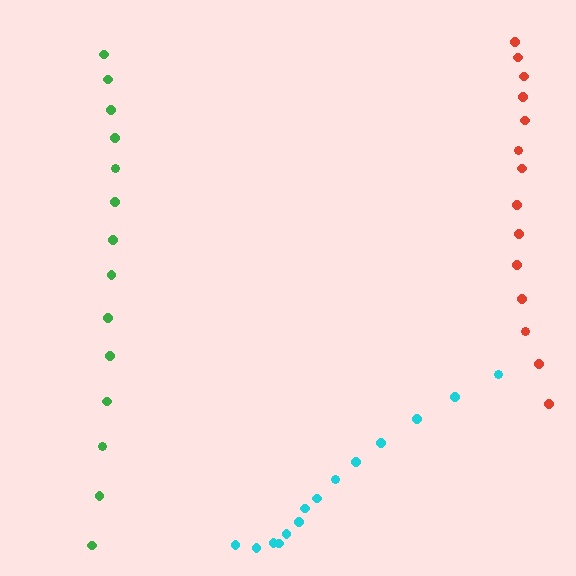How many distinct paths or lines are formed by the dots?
There are 3 distinct paths.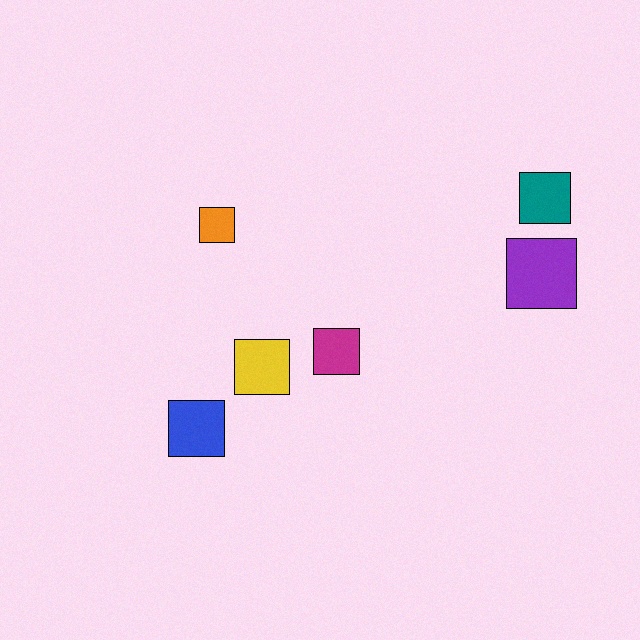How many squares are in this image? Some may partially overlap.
There are 6 squares.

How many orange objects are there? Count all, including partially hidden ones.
There is 1 orange object.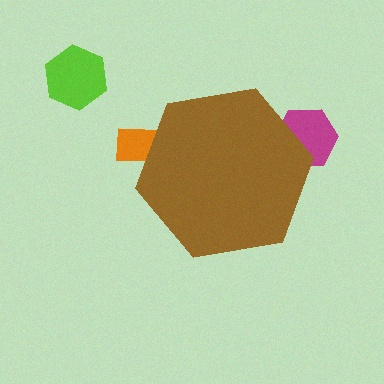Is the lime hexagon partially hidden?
No, the lime hexagon is fully visible.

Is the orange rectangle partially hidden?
Yes, the orange rectangle is partially hidden behind the brown hexagon.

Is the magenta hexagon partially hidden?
Yes, the magenta hexagon is partially hidden behind the brown hexagon.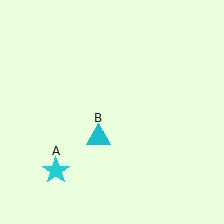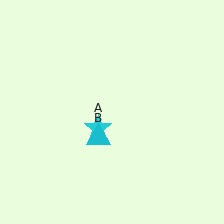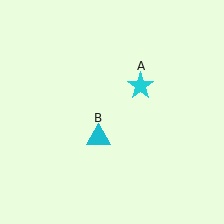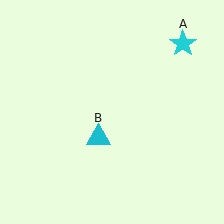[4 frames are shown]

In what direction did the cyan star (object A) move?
The cyan star (object A) moved up and to the right.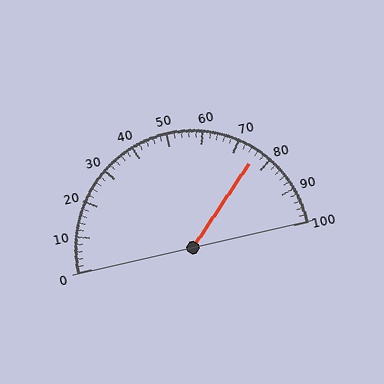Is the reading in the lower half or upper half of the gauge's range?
The reading is in the upper half of the range (0 to 100).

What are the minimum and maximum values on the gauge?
The gauge ranges from 0 to 100.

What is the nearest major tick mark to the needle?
The nearest major tick mark is 80.